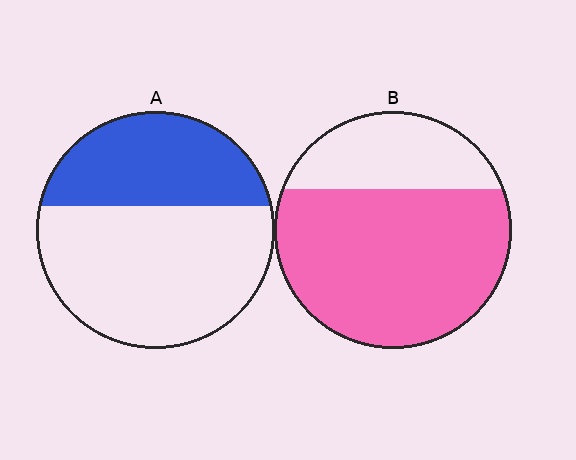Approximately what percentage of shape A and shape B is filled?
A is approximately 35% and B is approximately 70%.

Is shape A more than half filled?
No.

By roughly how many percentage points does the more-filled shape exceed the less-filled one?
By roughly 35 percentage points (B over A).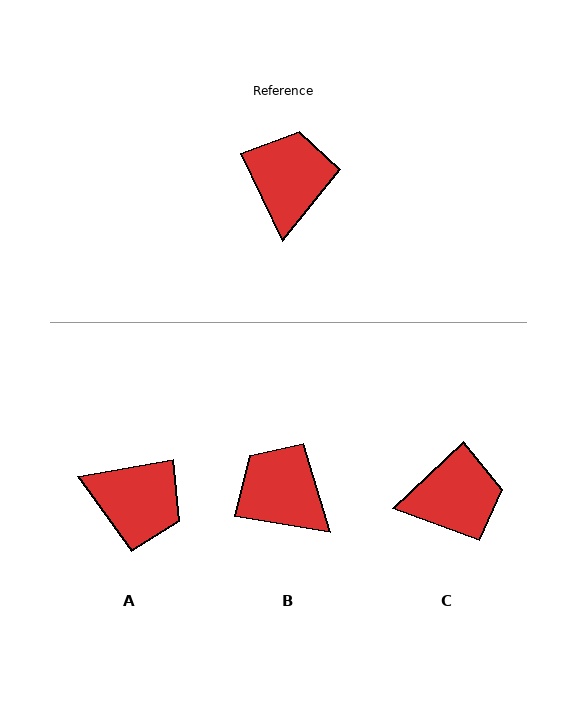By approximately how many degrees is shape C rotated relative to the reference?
Approximately 72 degrees clockwise.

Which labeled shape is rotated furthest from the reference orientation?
A, about 105 degrees away.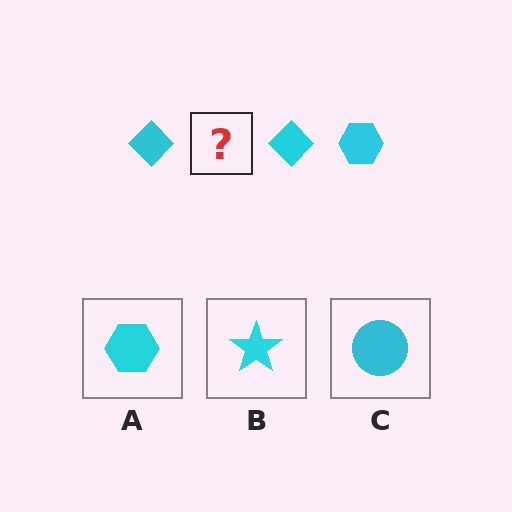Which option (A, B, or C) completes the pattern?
A.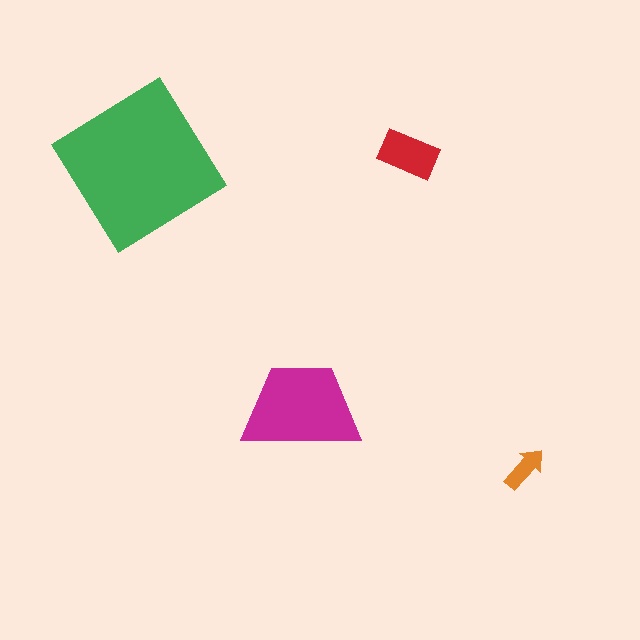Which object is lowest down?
The orange arrow is bottommost.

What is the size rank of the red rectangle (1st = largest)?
3rd.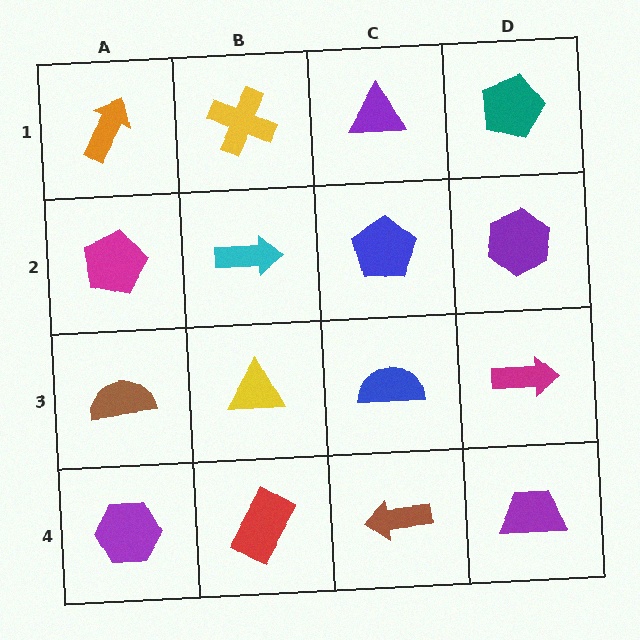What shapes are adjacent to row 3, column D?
A purple hexagon (row 2, column D), a purple trapezoid (row 4, column D), a blue semicircle (row 3, column C).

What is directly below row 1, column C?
A blue pentagon.